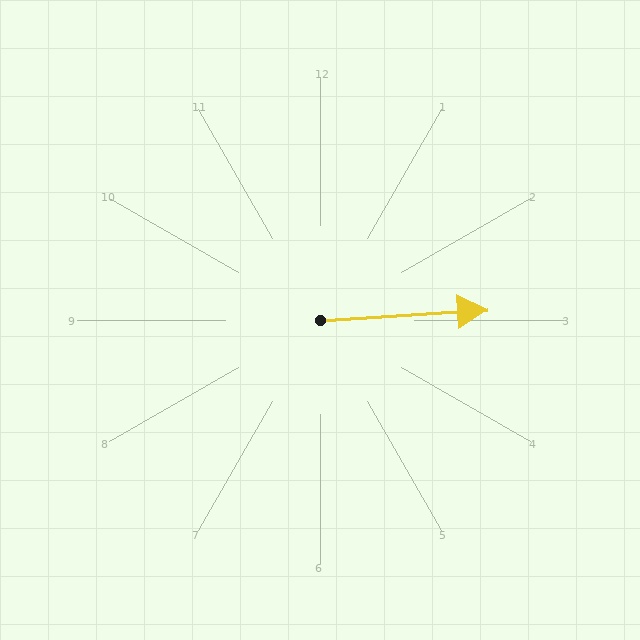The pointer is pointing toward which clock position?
Roughly 3 o'clock.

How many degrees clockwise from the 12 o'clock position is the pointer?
Approximately 86 degrees.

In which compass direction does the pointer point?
East.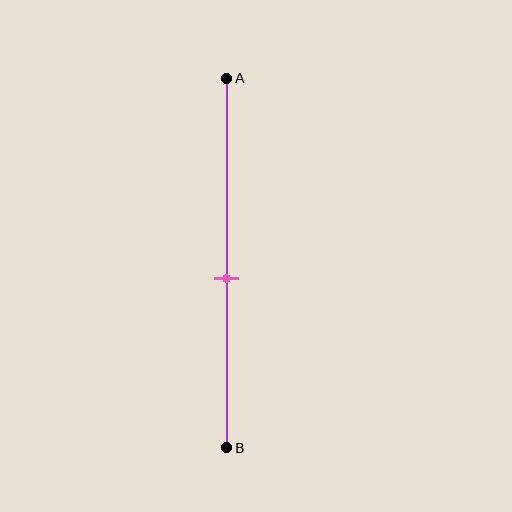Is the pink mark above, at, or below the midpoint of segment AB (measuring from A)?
The pink mark is below the midpoint of segment AB.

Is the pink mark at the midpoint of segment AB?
No, the mark is at about 55% from A, not at the 50% midpoint.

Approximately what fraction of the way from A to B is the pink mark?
The pink mark is approximately 55% of the way from A to B.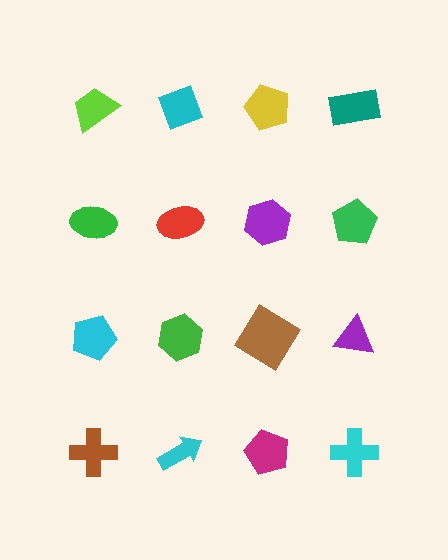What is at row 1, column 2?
A cyan diamond.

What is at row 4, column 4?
A cyan cross.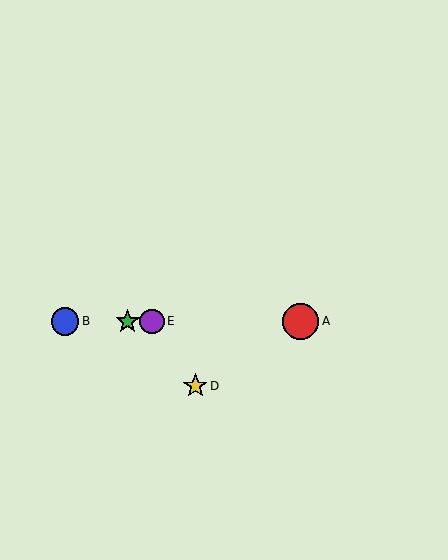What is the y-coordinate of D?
Object D is at y≈386.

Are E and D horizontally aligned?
No, E is at y≈321 and D is at y≈386.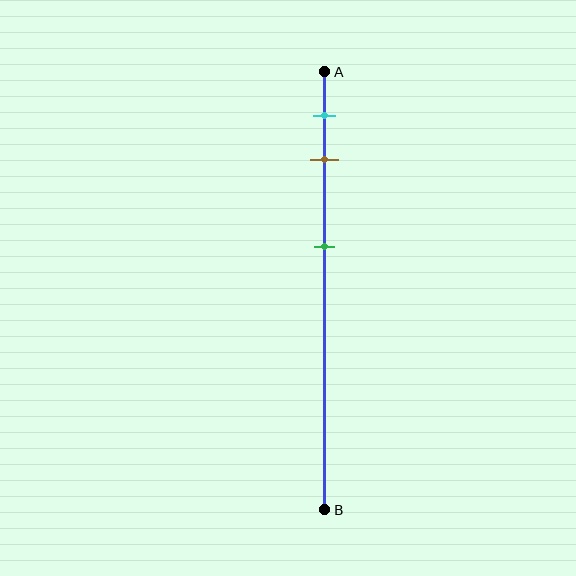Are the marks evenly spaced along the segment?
No, the marks are not evenly spaced.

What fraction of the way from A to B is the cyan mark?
The cyan mark is approximately 10% (0.1) of the way from A to B.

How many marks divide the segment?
There are 3 marks dividing the segment.